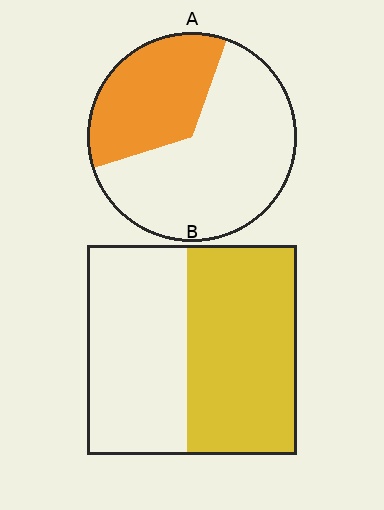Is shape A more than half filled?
No.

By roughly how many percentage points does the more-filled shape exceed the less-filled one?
By roughly 15 percentage points (B over A).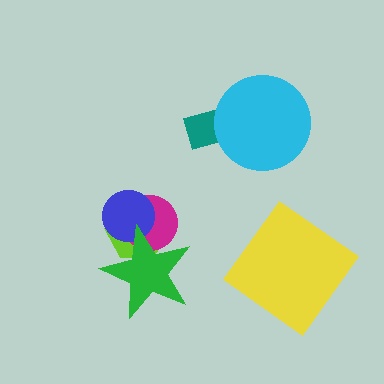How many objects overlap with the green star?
3 objects overlap with the green star.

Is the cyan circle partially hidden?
No, no other shape covers it.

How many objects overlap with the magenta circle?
3 objects overlap with the magenta circle.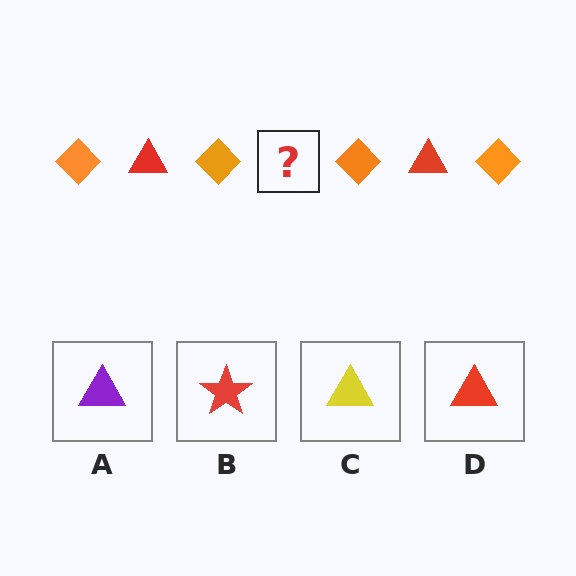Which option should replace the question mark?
Option D.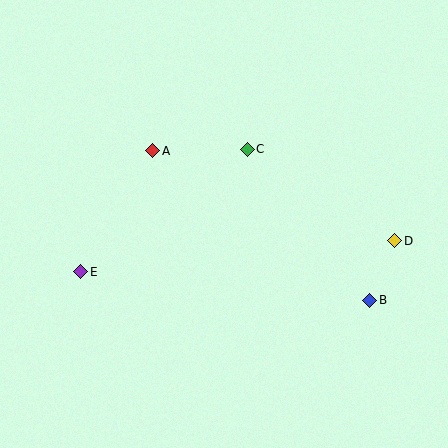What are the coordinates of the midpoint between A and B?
The midpoint between A and B is at (261, 225).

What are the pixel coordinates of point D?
Point D is at (395, 241).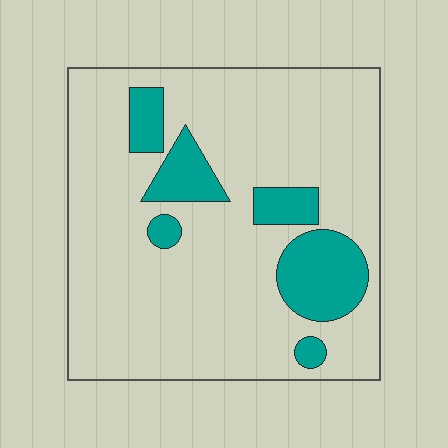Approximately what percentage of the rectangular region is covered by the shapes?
Approximately 15%.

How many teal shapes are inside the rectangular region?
6.